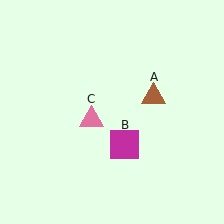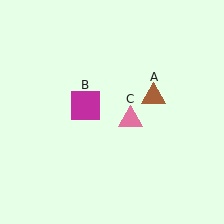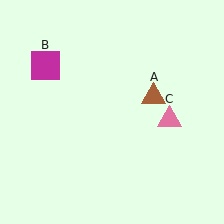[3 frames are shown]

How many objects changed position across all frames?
2 objects changed position: magenta square (object B), pink triangle (object C).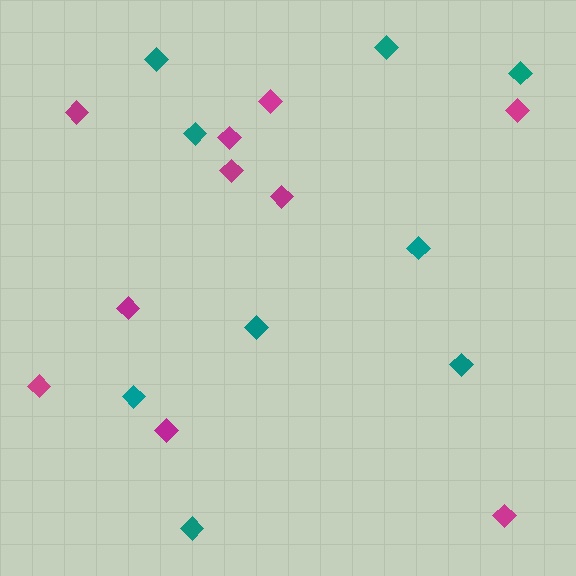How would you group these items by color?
There are 2 groups: one group of magenta diamonds (10) and one group of teal diamonds (9).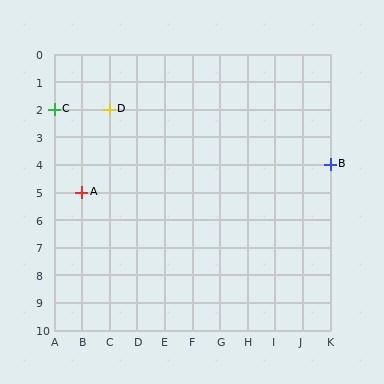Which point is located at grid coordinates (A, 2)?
Point C is at (A, 2).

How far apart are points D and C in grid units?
Points D and C are 2 columns apart.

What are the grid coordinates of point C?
Point C is at grid coordinates (A, 2).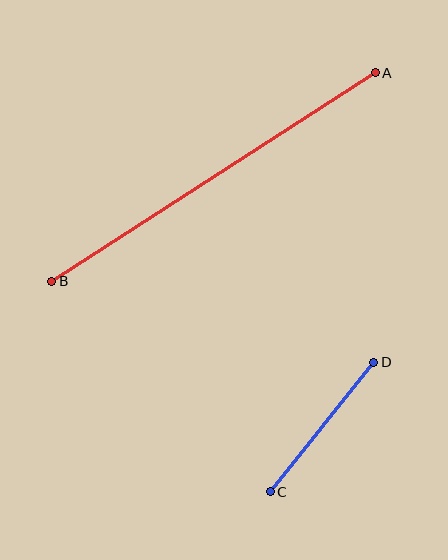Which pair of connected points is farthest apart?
Points A and B are farthest apart.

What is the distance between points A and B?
The distance is approximately 385 pixels.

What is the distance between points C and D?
The distance is approximately 166 pixels.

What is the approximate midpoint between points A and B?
The midpoint is at approximately (213, 177) pixels.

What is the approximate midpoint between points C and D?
The midpoint is at approximately (322, 427) pixels.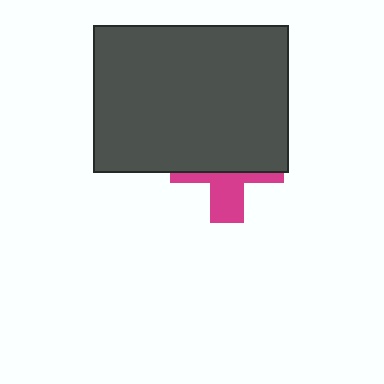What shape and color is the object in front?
The object in front is a dark gray rectangle.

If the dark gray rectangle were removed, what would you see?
You would see the complete magenta cross.